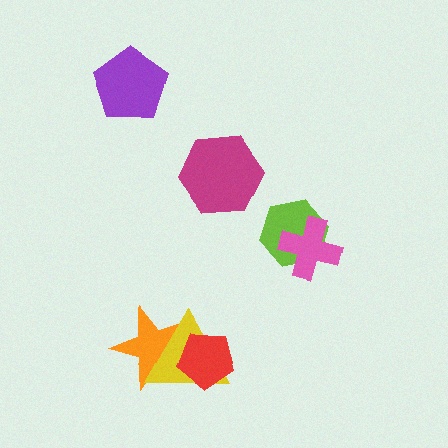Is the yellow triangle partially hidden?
Yes, it is partially covered by another shape.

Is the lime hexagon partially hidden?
Yes, it is partially covered by another shape.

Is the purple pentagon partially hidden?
No, no other shape covers it.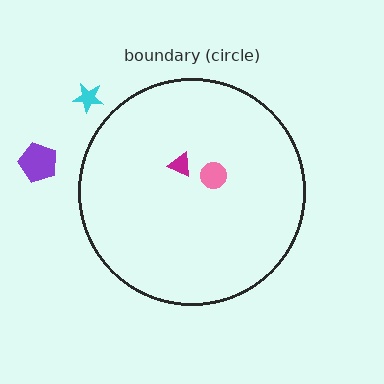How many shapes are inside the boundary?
2 inside, 2 outside.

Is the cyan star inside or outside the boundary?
Outside.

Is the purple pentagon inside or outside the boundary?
Outside.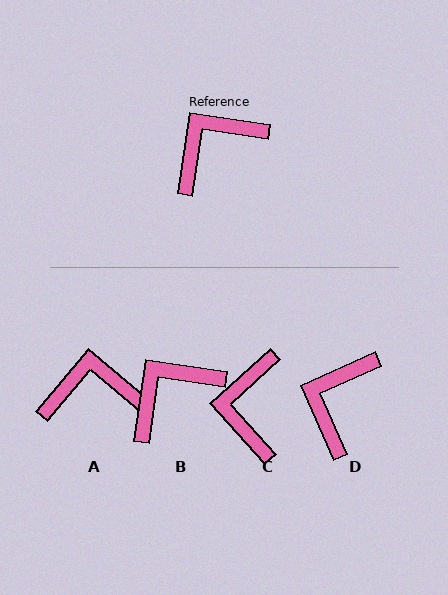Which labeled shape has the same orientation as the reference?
B.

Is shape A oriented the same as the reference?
No, it is off by about 32 degrees.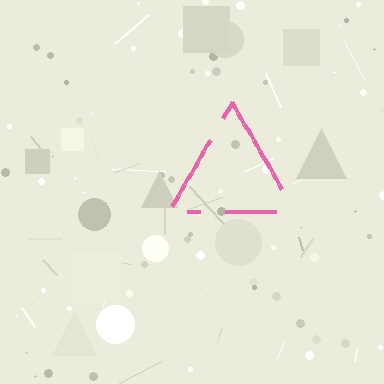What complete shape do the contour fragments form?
The contour fragments form a triangle.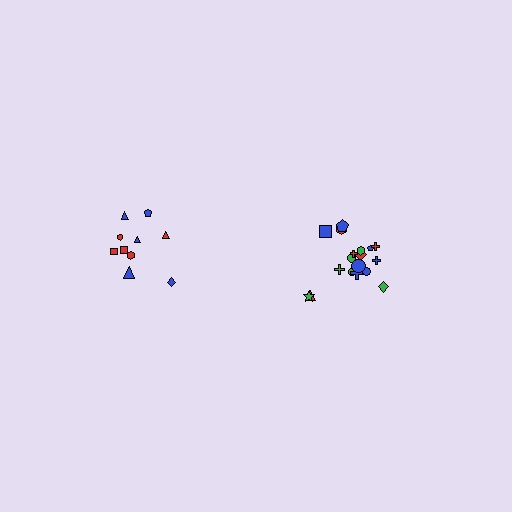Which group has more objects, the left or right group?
The right group.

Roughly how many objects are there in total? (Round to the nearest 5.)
Roughly 30 objects in total.